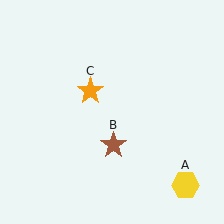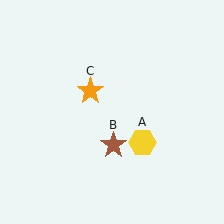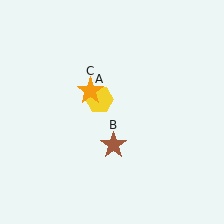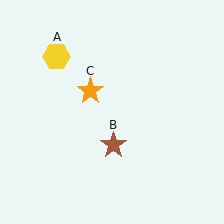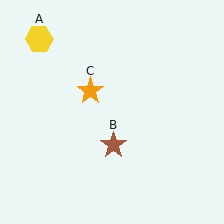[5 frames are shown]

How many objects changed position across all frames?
1 object changed position: yellow hexagon (object A).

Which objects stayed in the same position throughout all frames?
Brown star (object B) and orange star (object C) remained stationary.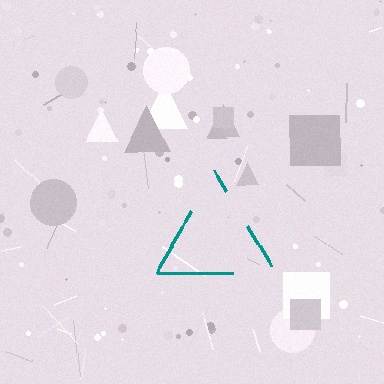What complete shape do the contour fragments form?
The contour fragments form a triangle.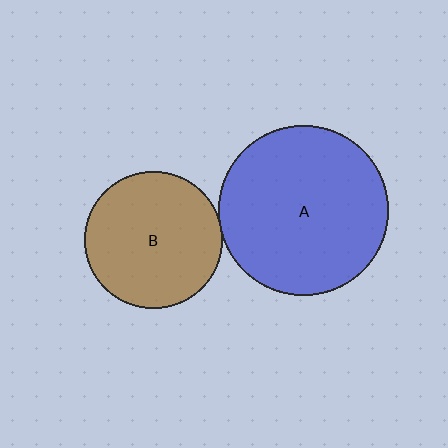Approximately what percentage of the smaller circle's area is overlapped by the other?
Approximately 5%.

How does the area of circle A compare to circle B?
Approximately 1.5 times.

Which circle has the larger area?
Circle A (blue).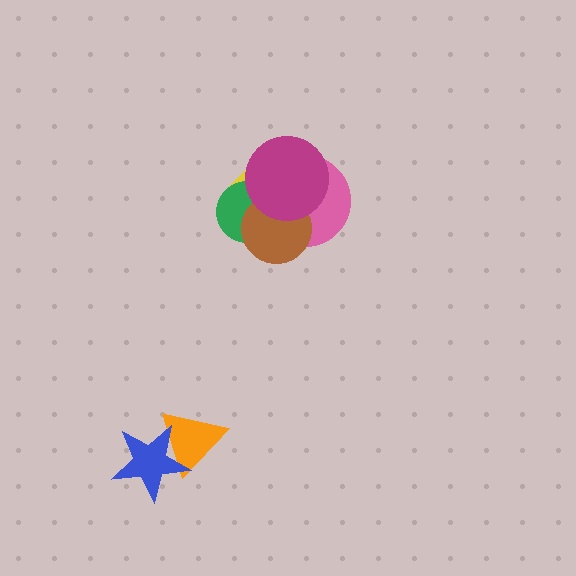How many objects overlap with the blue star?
1 object overlaps with the blue star.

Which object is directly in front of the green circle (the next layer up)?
The brown circle is directly in front of the green circle.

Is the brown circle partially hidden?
Yes, it is partially covered by another shape.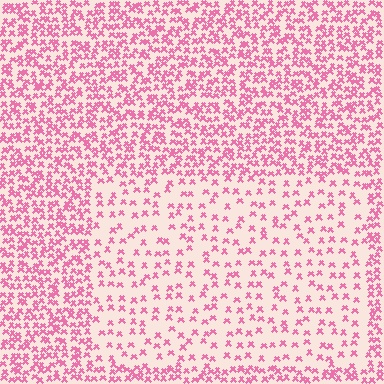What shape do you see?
I see a rectangle.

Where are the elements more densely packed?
The elements are more densely packed outside the rectangle boundary.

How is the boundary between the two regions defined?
The boundary is defined by a change in element density (approximately 2.3x ratio). All elements are the same color, size, and shape.